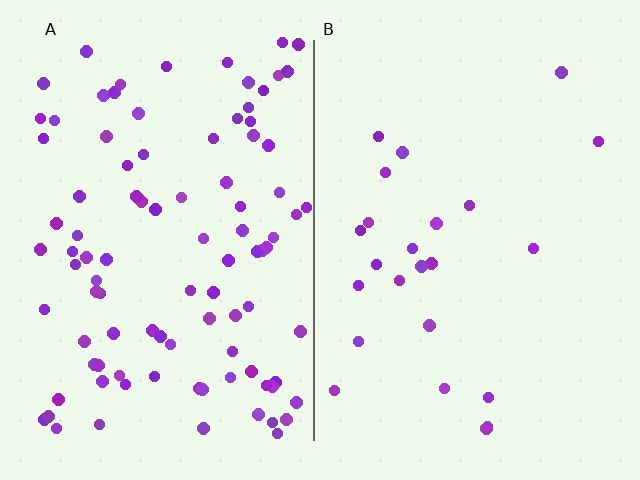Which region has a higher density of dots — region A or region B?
A (the left).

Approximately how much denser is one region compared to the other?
Approximately 4.1× — region A over region B.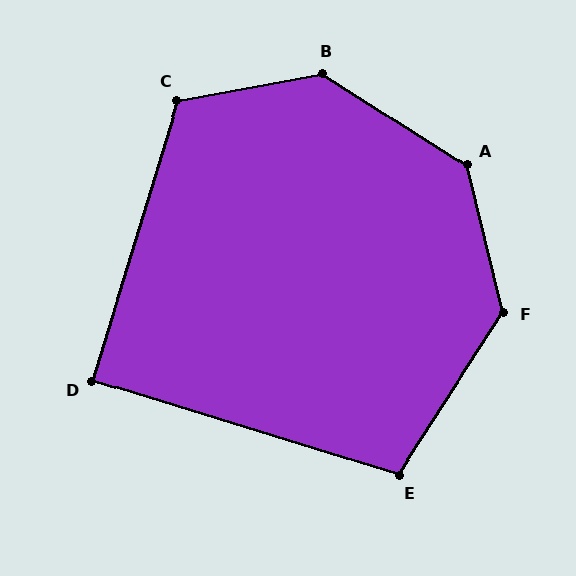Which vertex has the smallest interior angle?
D, at approximately 90 degrees.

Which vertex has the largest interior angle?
B, at approximately 137 degrees.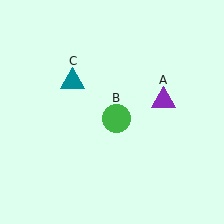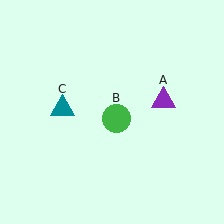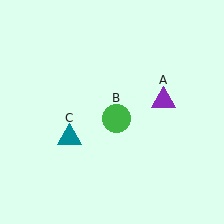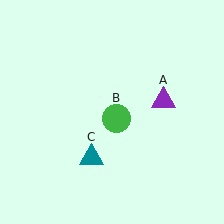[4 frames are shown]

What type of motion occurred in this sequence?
The teal triangle (object C) rotated counterclockwise around the center of the scene.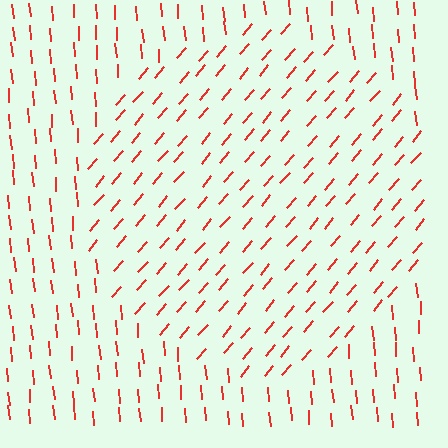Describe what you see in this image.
The image is filled with small red line segments. A circle region in the image has lines oriented differently from the surrounding lines, creating a visible texture boundary.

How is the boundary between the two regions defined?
The boundary is defined purely by a change in line orientation (approximately 45 degrees difference). All lines are the same color and thickness.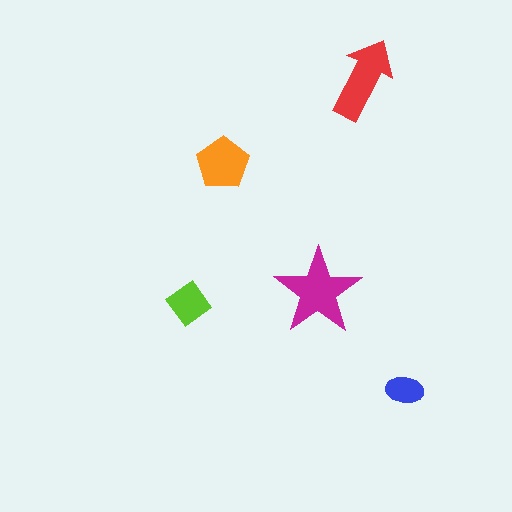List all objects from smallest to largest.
The blue ellipse, the lime diamond, the orange pentagon, the red arrow, the magenta star.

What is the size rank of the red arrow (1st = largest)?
2nd.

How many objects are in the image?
There are 5 objects in the image.